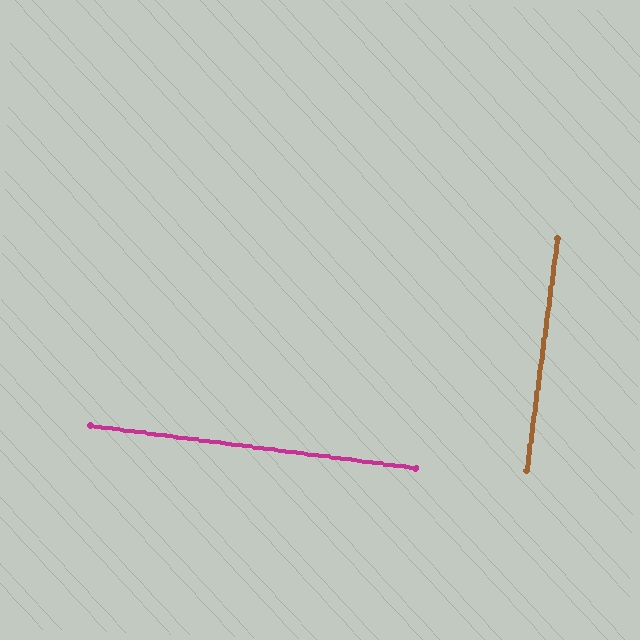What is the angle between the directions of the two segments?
Approximately 90 degrees.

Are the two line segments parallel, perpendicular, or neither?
Perpendicular — they meet at approximately 90°.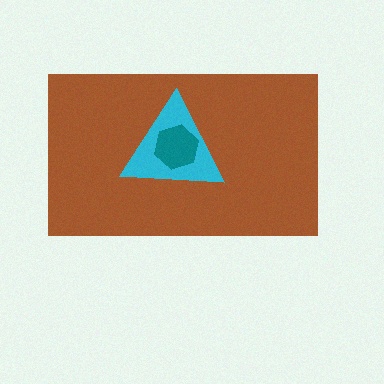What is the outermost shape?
The brown rectangle.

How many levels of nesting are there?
3.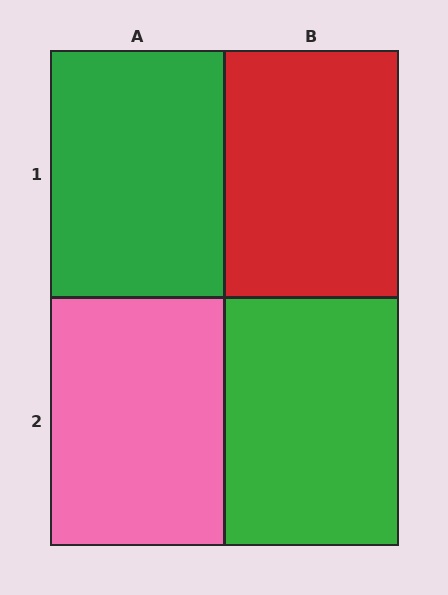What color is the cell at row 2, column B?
Green.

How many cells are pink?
1 cell is pink.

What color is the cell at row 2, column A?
Pink.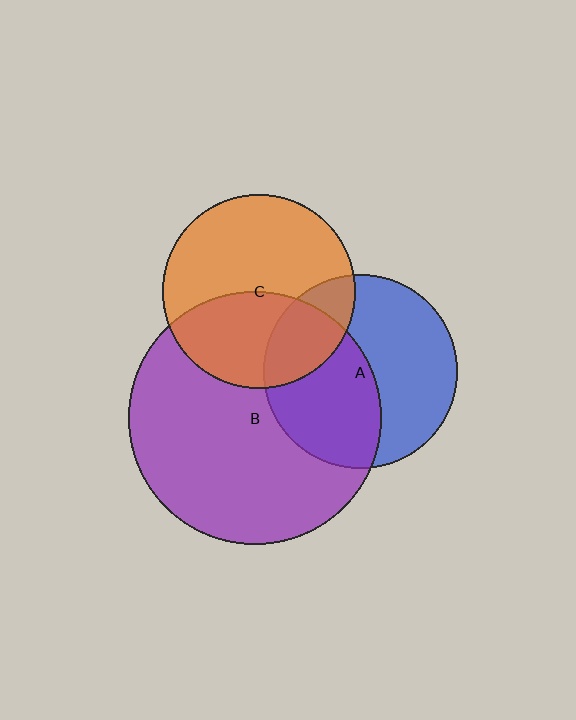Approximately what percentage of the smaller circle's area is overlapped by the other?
Approximately 50%.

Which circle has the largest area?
Circle B (purple).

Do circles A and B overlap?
Yes.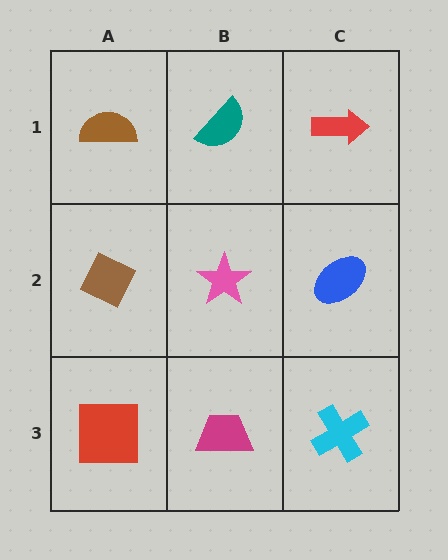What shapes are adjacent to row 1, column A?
A brown diamond (row 2, column A), a teal semicircle (row 1, column B).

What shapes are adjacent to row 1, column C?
A blue ellipse (row 2, column C), a teal semicircle (row 1, column B).